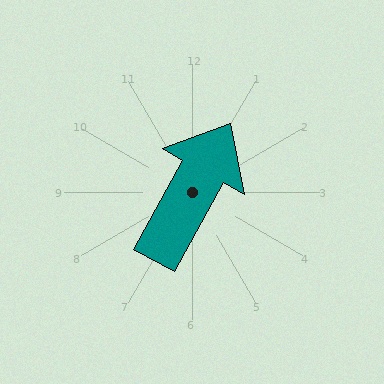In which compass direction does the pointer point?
Northeast.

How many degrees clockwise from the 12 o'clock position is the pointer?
Approximately 29 degrees.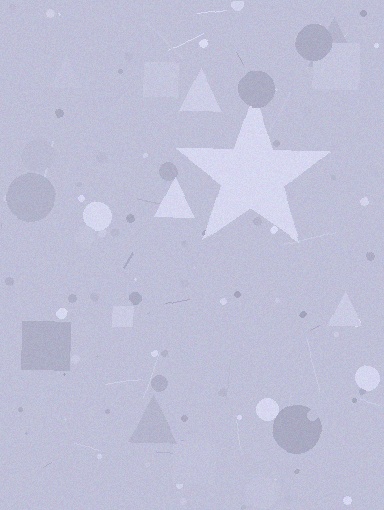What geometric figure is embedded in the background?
A star is embedded in the background.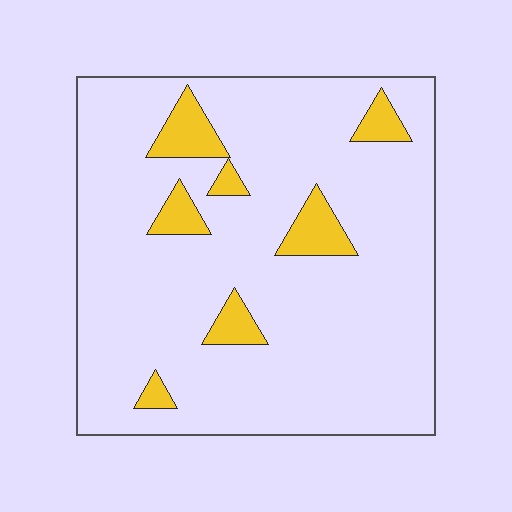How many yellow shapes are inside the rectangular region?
7.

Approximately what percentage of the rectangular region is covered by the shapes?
Approximately 10%.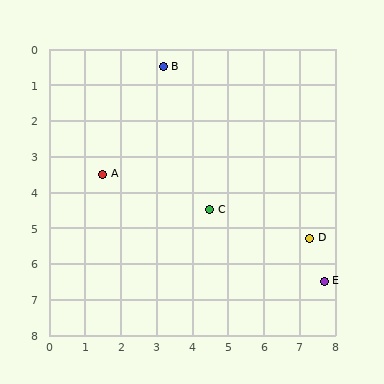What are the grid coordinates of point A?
Point A is at approximately (1.5, 3.5).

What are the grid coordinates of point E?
Point E is at approximately (7.7, 6.5).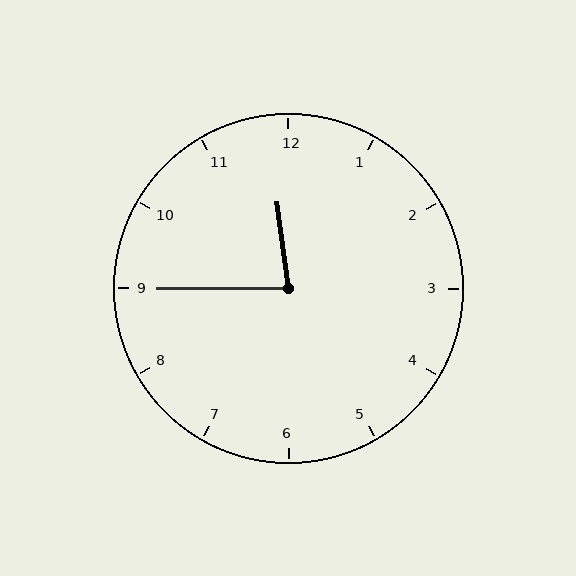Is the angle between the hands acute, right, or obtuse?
It is acute.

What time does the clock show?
11:45.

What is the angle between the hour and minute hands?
Approximately 82 degrees.